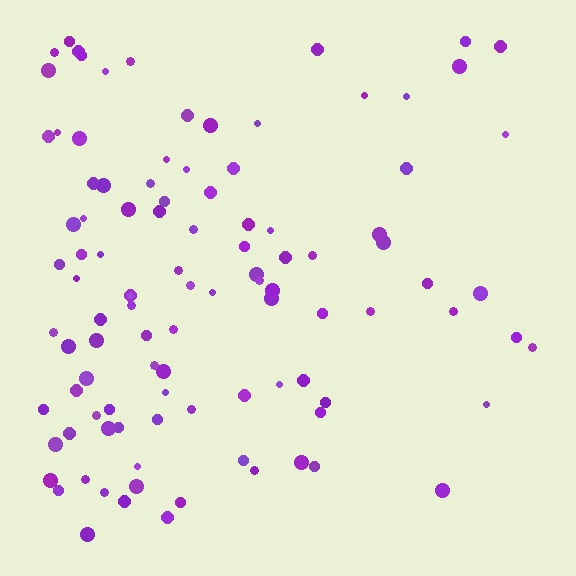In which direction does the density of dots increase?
From right to left, with the left side densest.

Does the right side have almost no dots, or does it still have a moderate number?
Still a moderate number, just noticeably fewer than the left.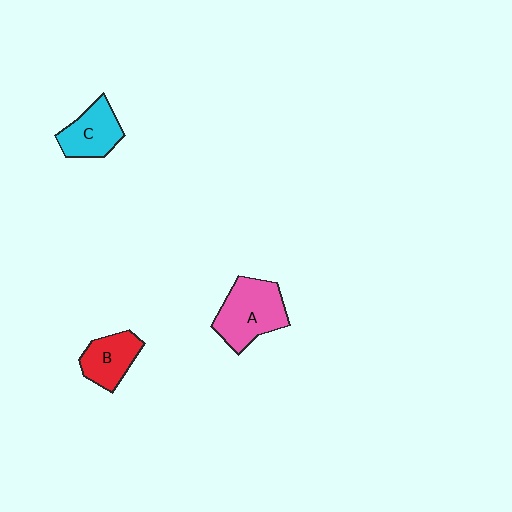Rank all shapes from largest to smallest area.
From largest to smallest: A (pink), C (cyan), B (red).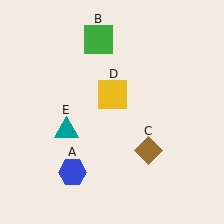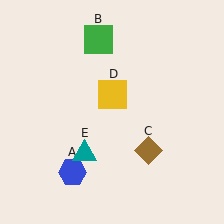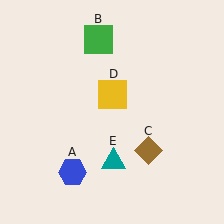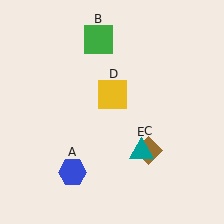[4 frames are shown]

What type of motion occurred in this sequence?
The teal triangle (object E) rotated counterclockwise around the center of the scene.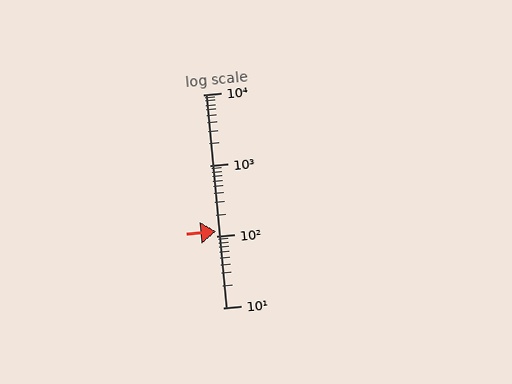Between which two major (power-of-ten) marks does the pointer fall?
The pointer is between 100 and 1000.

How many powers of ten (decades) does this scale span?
The scale spans 3 decades, from 10 to 10000.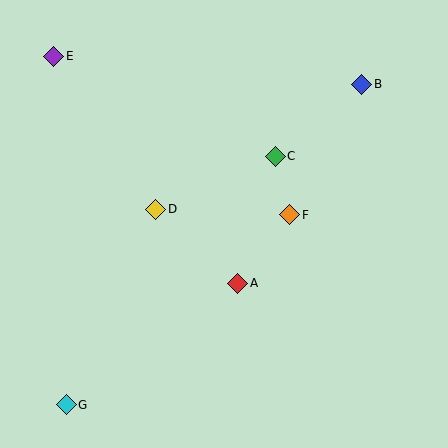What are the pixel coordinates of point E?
Point E is at (54, 56).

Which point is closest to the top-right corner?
Point B is closest to the top-right corner.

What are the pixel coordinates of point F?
Point F is at (290, 215).